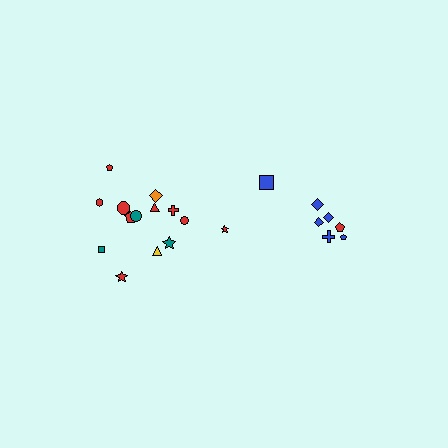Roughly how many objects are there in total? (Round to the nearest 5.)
Roughly 20 objects in total.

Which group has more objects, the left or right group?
The left group.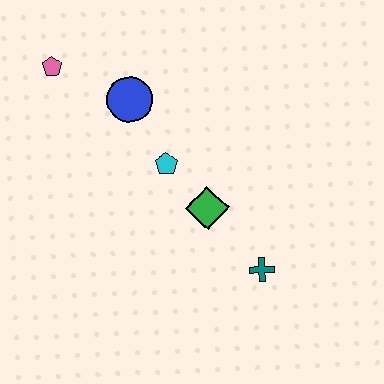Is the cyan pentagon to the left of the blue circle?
No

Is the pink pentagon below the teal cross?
No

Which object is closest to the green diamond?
The cyan pentagon is closest to the green diamond.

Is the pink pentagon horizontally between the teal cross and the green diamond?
No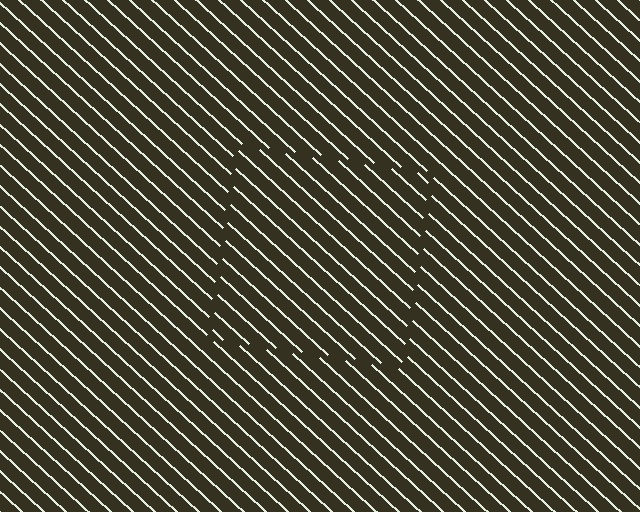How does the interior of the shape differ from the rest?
The interior of the shape contains the same grating, shifted by half a period — the contour is defined by the phase discontinuity where line-ends from the inner and outer gratings abut.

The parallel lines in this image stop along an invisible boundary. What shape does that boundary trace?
An illusory square. The interior of the shape contains the same grating, shifted by half a period — the contour is defined by the phase discontinuity where line-ends from the inner and outer gratings abut.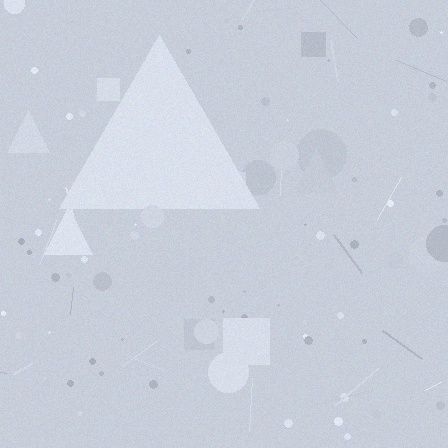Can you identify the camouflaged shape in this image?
The camouflaged shape is a triangle.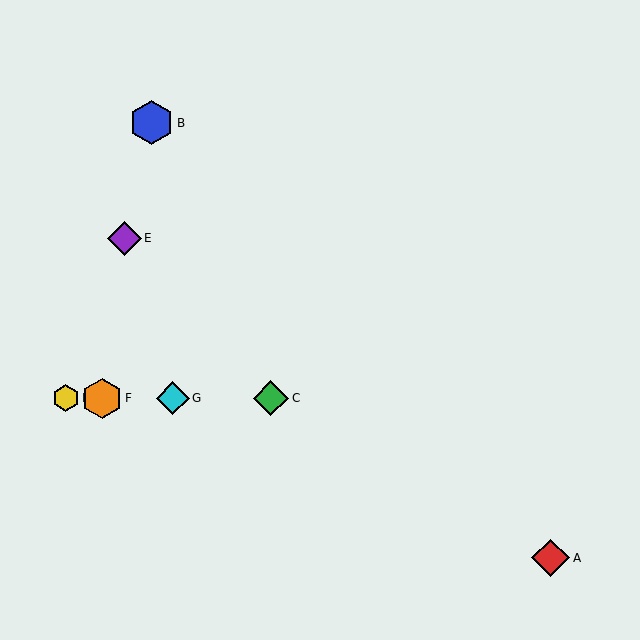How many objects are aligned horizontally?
4 objects (C, D, F, G) are aligned horizontally.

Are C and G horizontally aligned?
Yes, both are at y≈398.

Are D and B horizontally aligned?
No, D is at y≈398 and B is at y≈123.